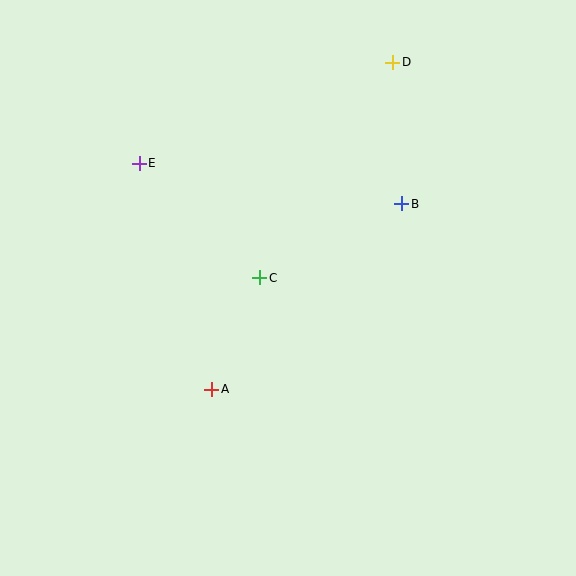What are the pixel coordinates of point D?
Point D is at (393, 62).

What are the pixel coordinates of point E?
Point E is at (139, 163).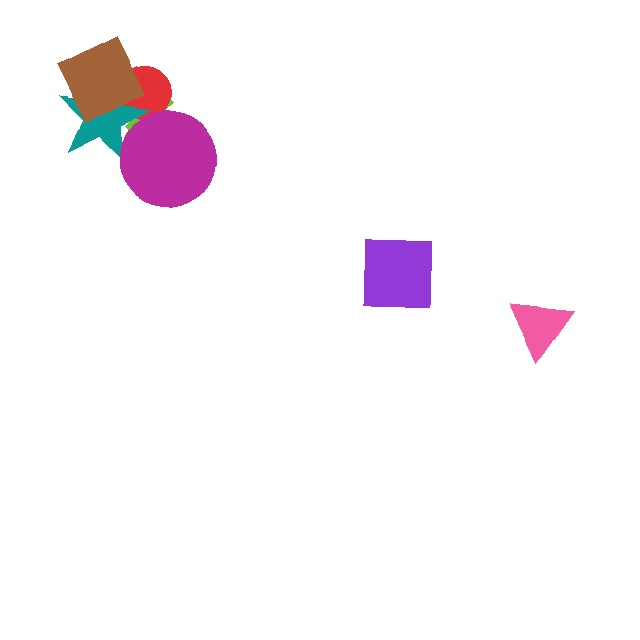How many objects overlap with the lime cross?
4 objects overlap with the lime cross.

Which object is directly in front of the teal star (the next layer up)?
The brown diamond is directly in front of the teal star.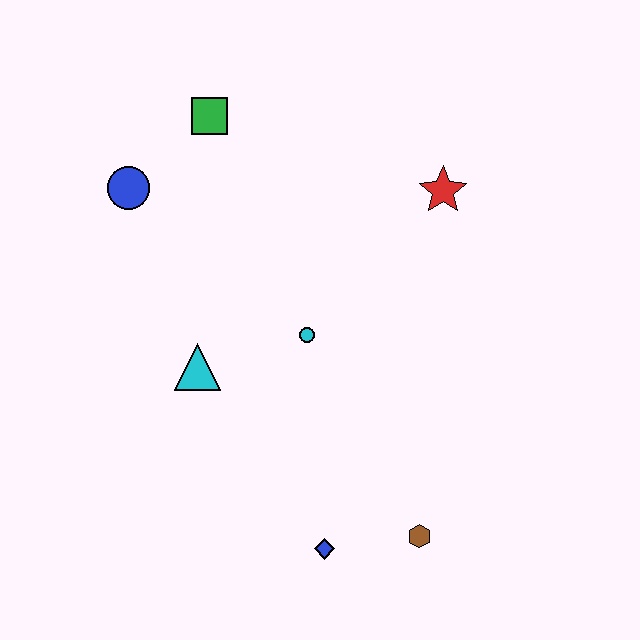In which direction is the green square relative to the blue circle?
The green square is to the right of the blue circle.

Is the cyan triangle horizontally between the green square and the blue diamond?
No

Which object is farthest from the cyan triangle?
The red star is farthest from the cyan triangle.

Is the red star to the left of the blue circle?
No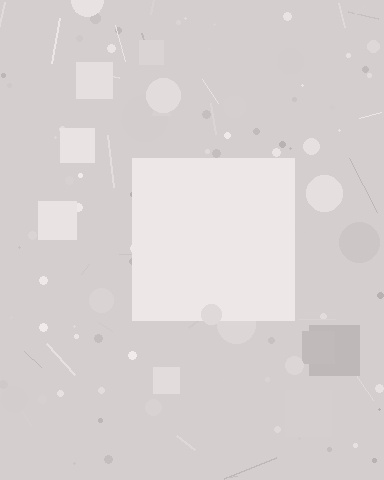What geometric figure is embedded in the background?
A square is embedded in the background.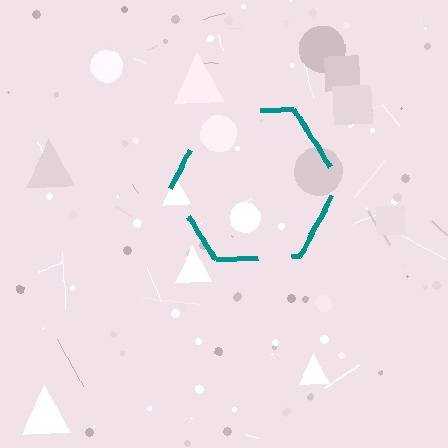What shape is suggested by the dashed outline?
The dashed outline suggests a hexagon.